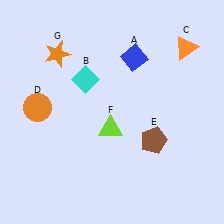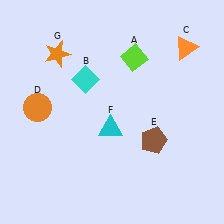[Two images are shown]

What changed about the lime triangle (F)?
In Image 1, F is lime. In Image 2, it changed to cyan.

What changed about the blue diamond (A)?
In Image 1, A is blue. In Image 2, it changed to lime.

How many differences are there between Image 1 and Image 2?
There are 2 differences between the two images.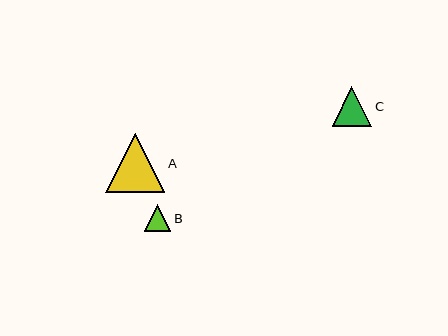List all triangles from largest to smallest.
From largest to smallest: A, C, B.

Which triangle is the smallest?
Triangle B is the smallest with a size of approximately 26 pixels.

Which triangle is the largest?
Triangle A is the largest with a size of approximately 59 pixels.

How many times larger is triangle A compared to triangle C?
Triangle A is approximately 1.5 times the size of triangle C.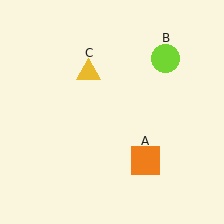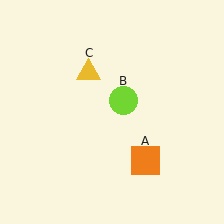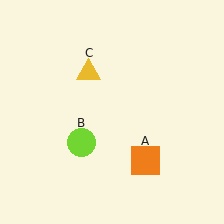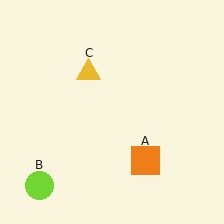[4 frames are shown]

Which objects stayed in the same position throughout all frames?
Orange square (object A) and yellow triangle (object C) remained stationary.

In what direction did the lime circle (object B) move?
The lime circle (object B) moved down and to the left.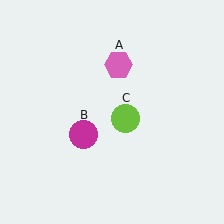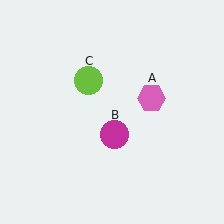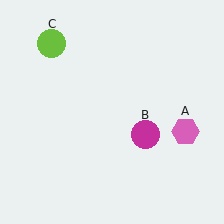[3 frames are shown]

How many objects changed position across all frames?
3 objects changed position: pink hexagon (object A), magenta circle (object B), lime circle (object C).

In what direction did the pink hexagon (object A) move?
The pink hexagon (object A) moved down and to the right.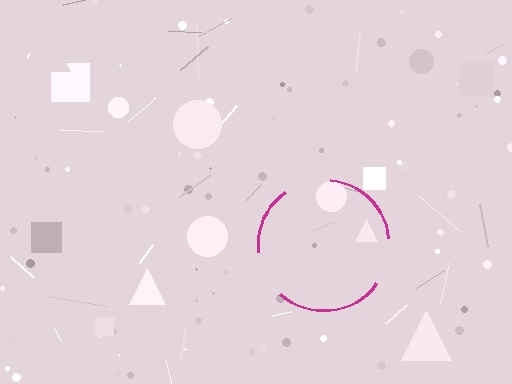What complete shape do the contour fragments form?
The contour fragments form a circle.